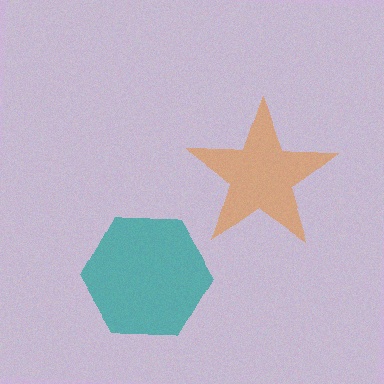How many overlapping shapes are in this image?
There are 2 overlapping shapes in the image.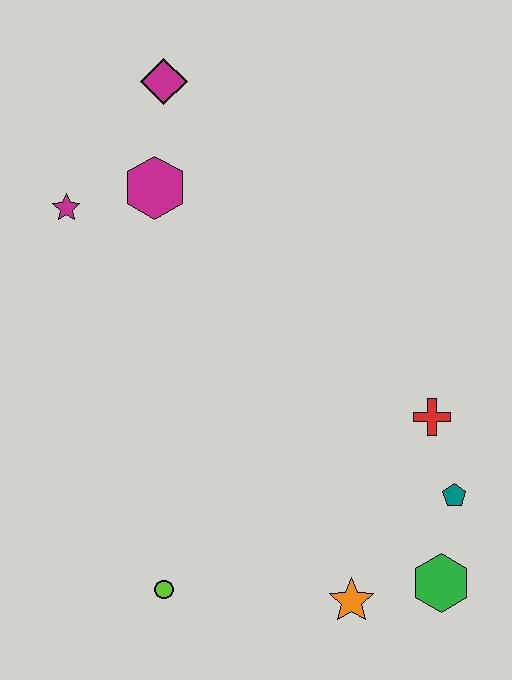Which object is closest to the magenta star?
The magenta hexagon is closest to the magenta star.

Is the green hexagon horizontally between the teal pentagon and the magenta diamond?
Yes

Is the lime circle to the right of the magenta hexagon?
Yes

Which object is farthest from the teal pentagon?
The magenta diamond is farthest from the teal pentagon.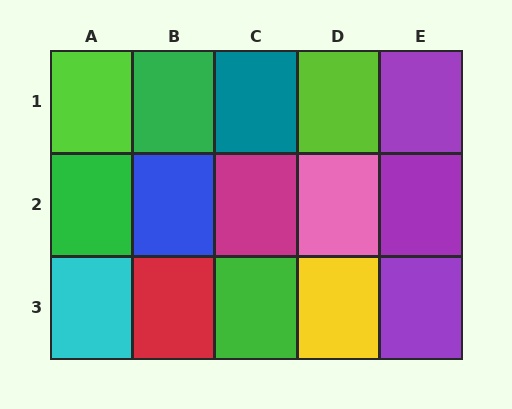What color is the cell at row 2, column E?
Purple.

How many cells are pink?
1 cell is pink.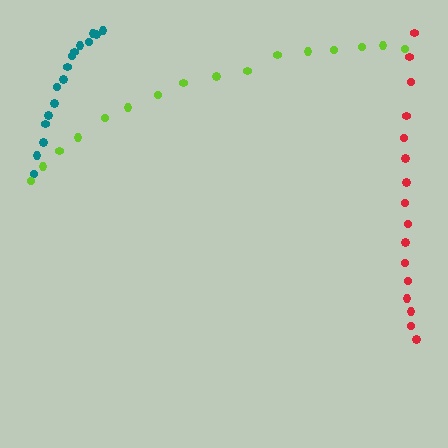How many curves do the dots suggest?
There are 3 distinct paths.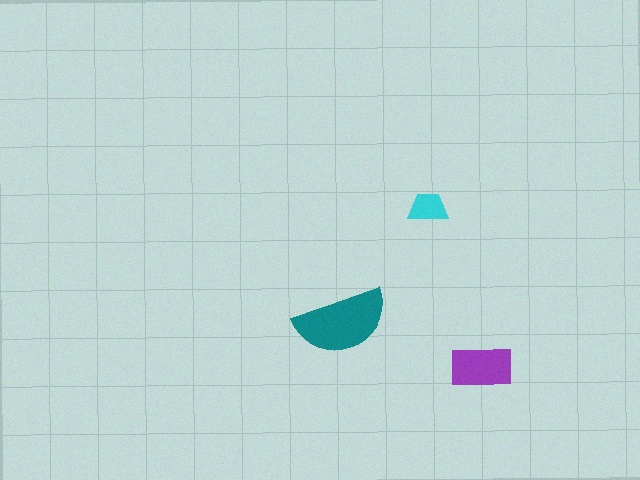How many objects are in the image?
There are 3 objects in the image.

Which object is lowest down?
The purple rectangle is bottommost.